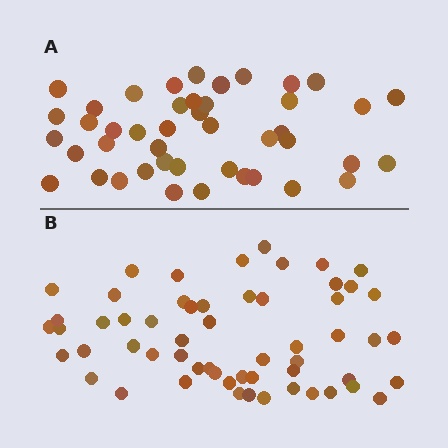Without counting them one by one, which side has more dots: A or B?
Region B (the bottom region) has more dots.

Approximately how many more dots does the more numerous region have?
Region B has approximately 15 more dots than region A.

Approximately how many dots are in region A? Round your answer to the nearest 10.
About 40 dots. (The exact count is 44, which rounds to 40.)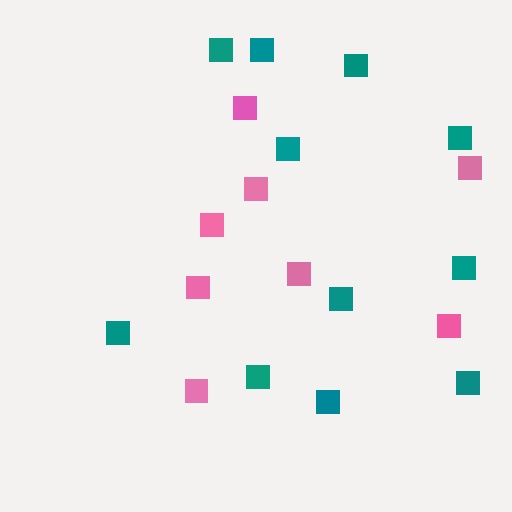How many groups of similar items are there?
There are 2 groups: one group of teal squares (11) and one group of pink squares (8).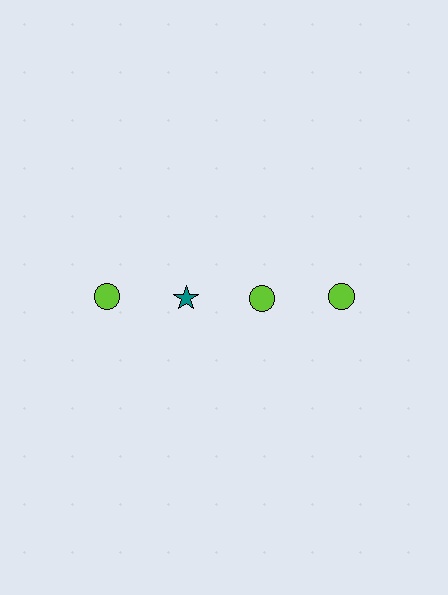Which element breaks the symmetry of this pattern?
The teal star in the top row, second from left column breaks the symmetry. All other shapes are lime circles.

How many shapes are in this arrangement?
There are 4 shapes arranged in a grid pattern.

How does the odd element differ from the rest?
It differs in both color (teal instead of lime) and shape (star instead of circle).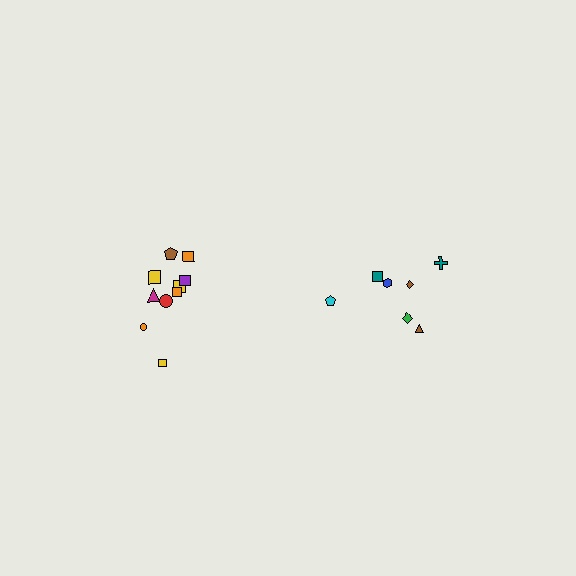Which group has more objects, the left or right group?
The left group.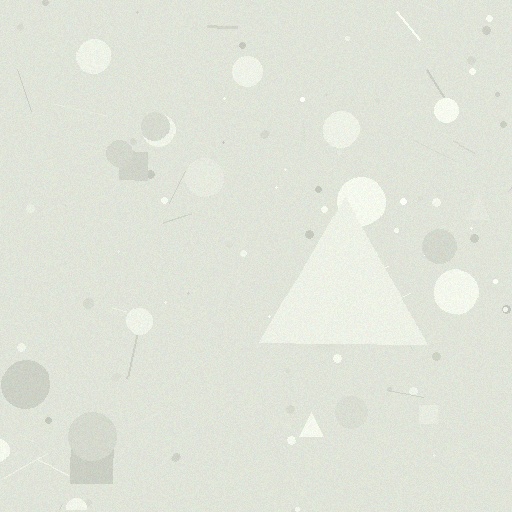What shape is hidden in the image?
A triangle is hidden in the image.